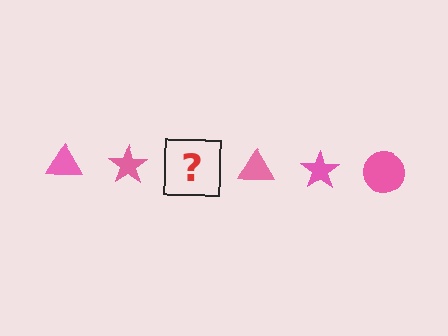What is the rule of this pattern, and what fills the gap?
The rule is that the pattern cycles through triangle, star, circle shapes in pink. The gap should be filled with a pink circle.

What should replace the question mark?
The question mark should be replaced with a pink circle.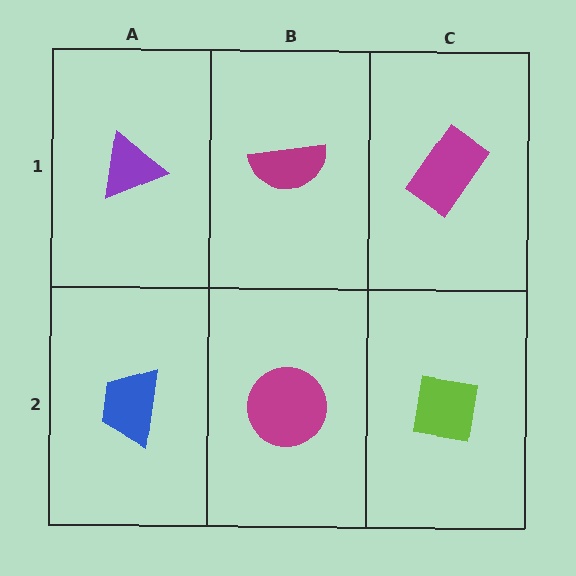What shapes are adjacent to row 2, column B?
A magenta semicircle (row 1, column B), a blue trapezoid (row 2, column A), a lime square (row 2, column C).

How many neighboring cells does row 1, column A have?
2.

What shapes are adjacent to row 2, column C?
A magenta rectangle (row 1, column C), a magenta circle (row 2, column B).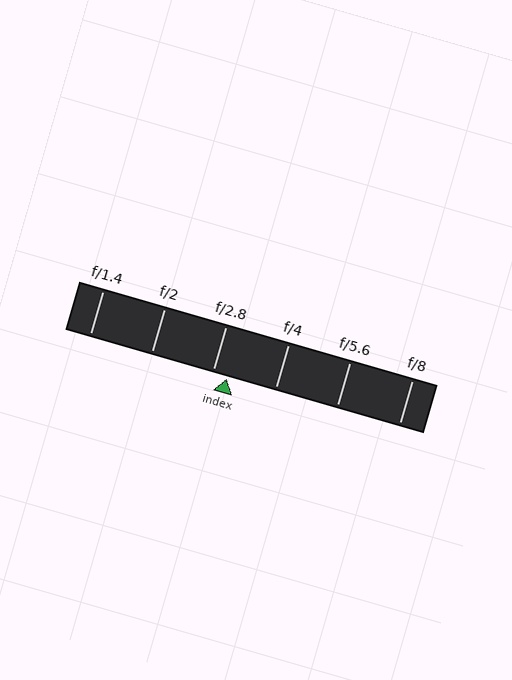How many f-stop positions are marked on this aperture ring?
There are 6 f-stop positions marked.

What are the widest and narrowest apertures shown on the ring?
The widest aperture shown is f/1.4 and the narrowest is f/8.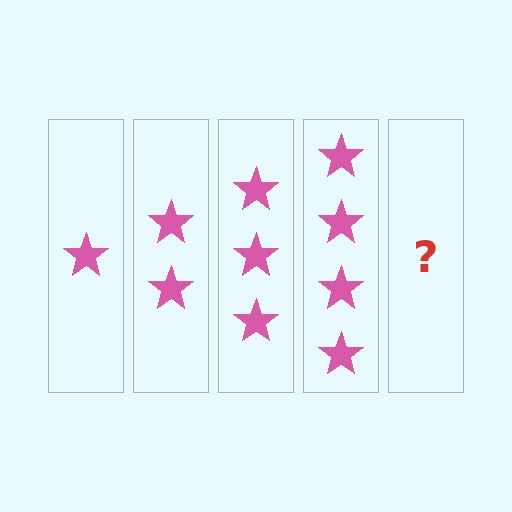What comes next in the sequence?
The next element should be 5 stars.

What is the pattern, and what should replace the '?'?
The pattern is that each step adds one more star. The '?' should be 5 stars.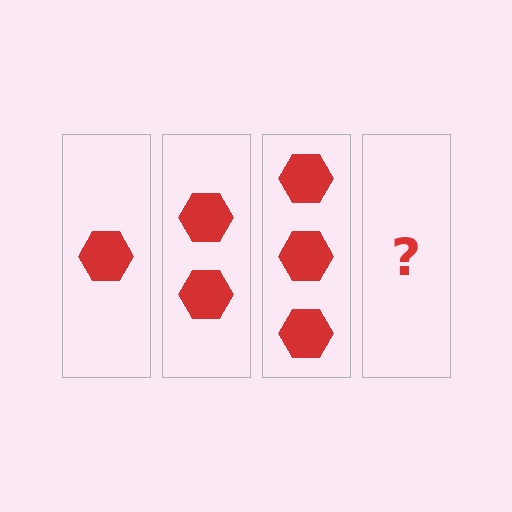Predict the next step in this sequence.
The next step is 4 hexagons.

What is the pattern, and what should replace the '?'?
The pattern is that each step adds one more hexagon. The '?' should be 4 hexagons.